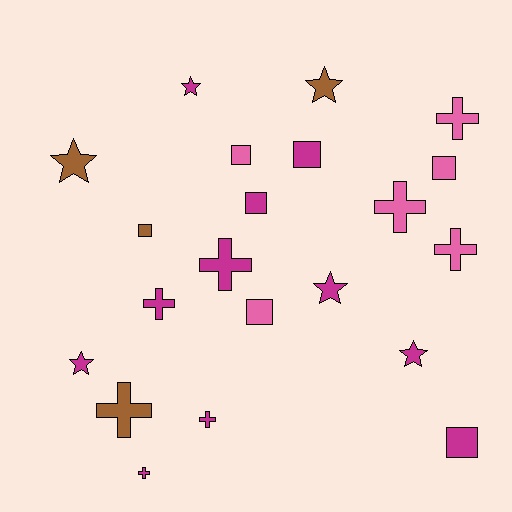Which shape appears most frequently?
Cross, with 8 objects.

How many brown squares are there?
There is 1 brown square.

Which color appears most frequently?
Magenta, with 11 objects.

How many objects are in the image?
There are 21 objects.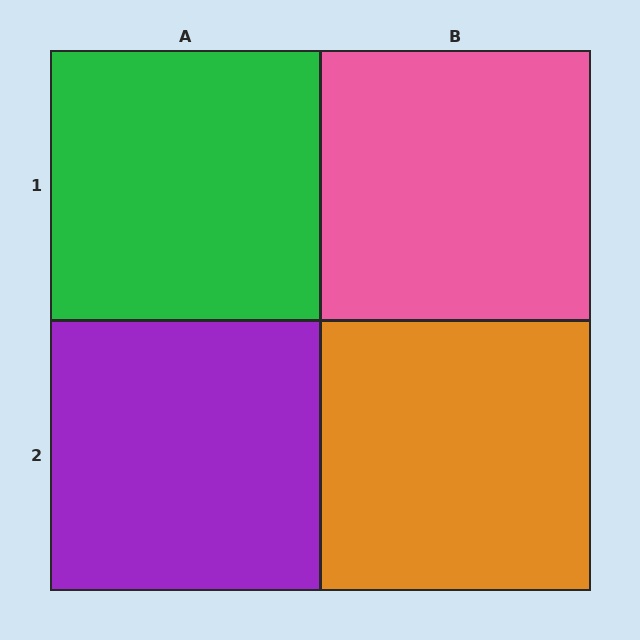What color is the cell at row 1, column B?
Pink.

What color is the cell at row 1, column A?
Green.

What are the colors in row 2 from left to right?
Purple, orange.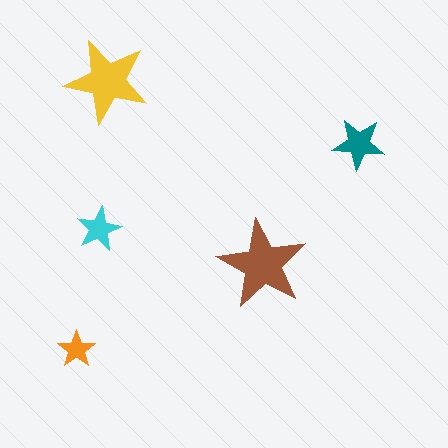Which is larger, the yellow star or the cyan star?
The yellow one.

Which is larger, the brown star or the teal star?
The brown one.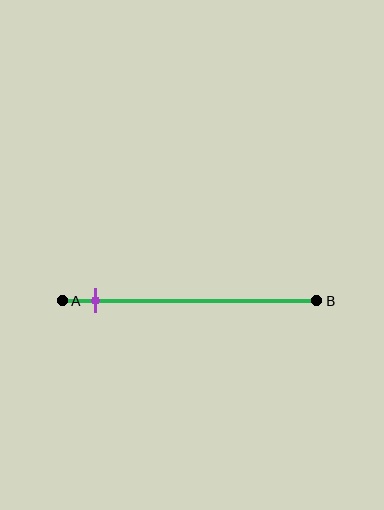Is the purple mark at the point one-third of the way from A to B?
No, the mark is at about 15% from A, not at the 33% one-third point.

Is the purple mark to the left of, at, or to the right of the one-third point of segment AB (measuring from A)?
The purple mark is to the left of the one-third point of segment AB.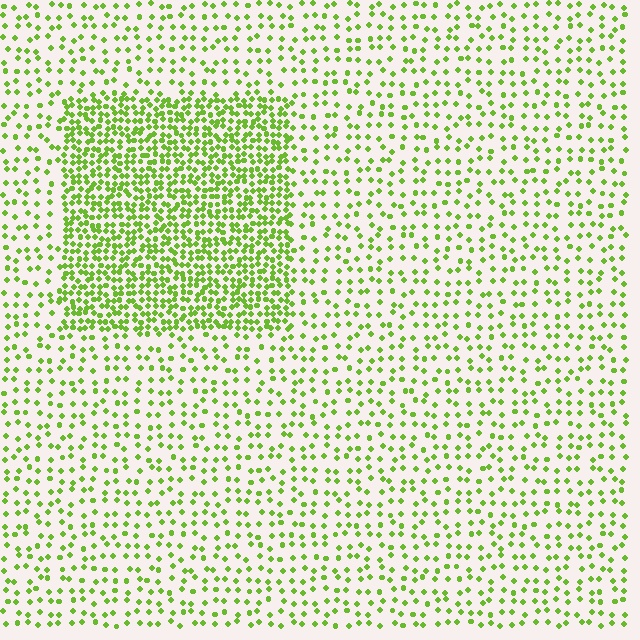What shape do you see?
I see a rectangle.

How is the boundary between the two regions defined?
The boundary is defined by a change in element density (approximately 2.6x ratio). All elements are the same color, size, and shape.